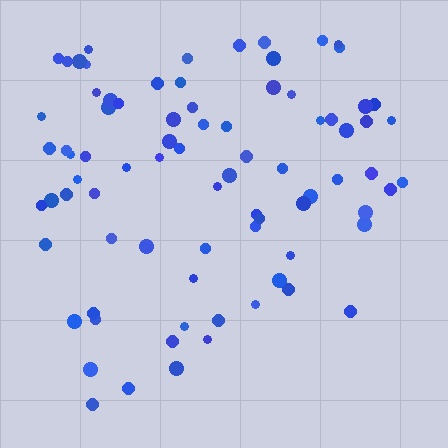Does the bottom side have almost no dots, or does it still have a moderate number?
Still a moderate number, just noticeably fewer than the top.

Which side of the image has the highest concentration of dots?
The top.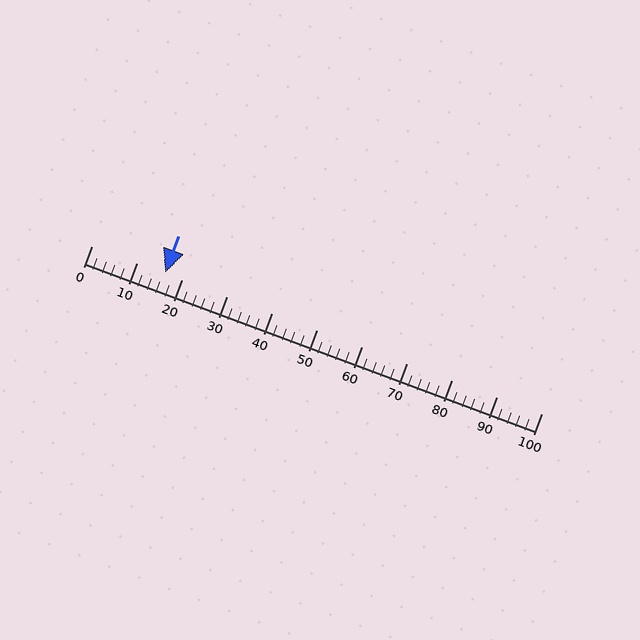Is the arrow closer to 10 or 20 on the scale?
The arrow is closer to 20.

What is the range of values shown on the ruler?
The ruler shows values from 0 to 100.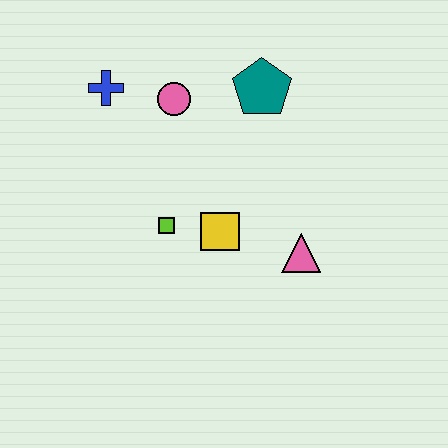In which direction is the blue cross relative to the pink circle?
The blue cross is to the left of the pink circle.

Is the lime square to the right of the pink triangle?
No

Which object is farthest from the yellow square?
The blue cross is farthest from the yellow square.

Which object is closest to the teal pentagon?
The pink circle is closest to the teal pentagon.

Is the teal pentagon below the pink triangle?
No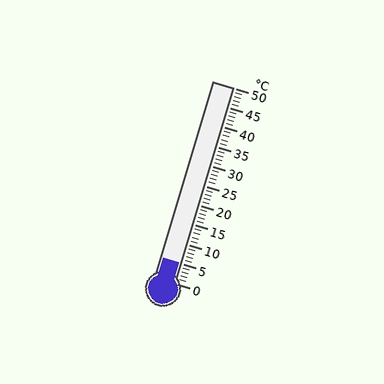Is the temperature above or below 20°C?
The temperature is below 20°C.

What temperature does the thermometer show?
The thermometer shows approximately 5°C.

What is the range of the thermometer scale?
The thermometer scale ranges from 0°C to 50°C.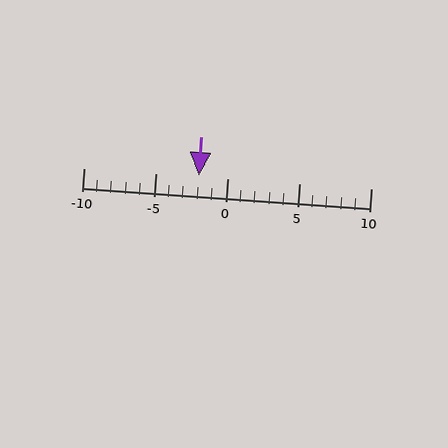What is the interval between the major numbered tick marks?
The major tick marks are spaced 5 units apart.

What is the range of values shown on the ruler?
The ruler shows values from -10 to 10.